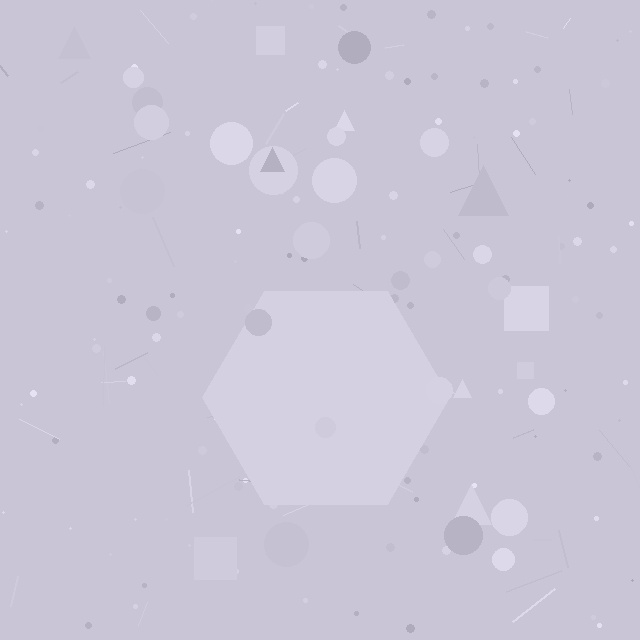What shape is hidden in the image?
A hexagon is hidden in the image.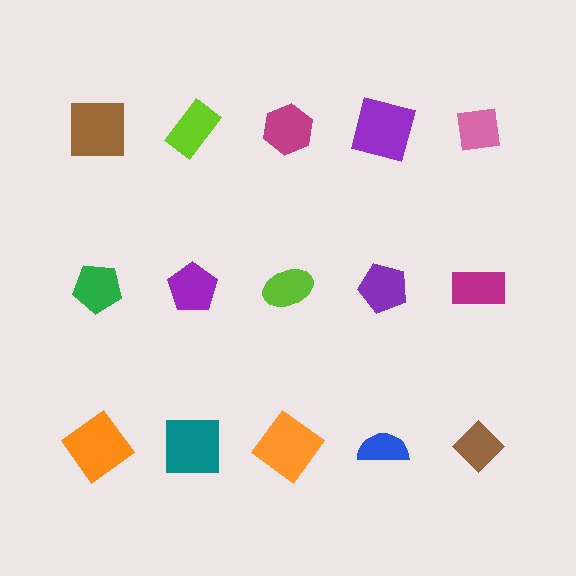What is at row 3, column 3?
An orange diamond.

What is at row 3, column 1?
An orange diamond.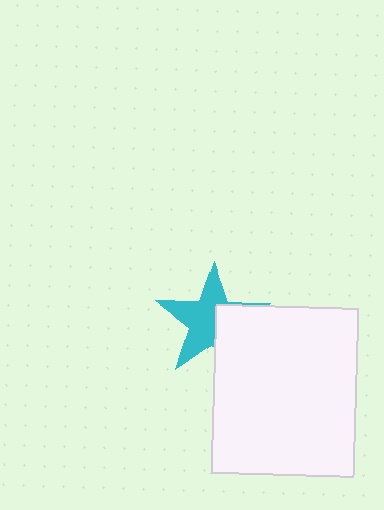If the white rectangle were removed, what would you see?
You would see the complete cyan star.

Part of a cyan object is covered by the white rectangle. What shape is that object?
It is a star.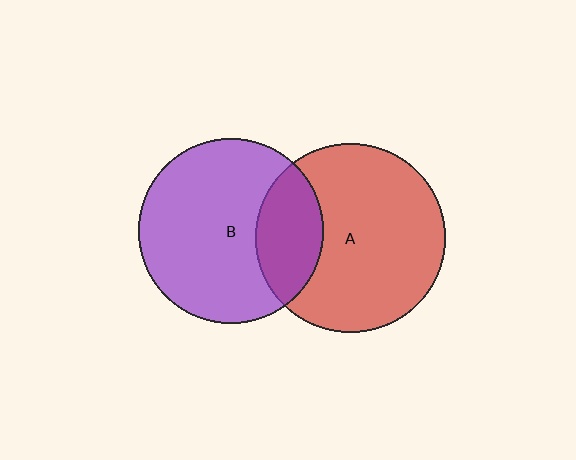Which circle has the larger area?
Circle A (red).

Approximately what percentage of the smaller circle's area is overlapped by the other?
Approximately 25%.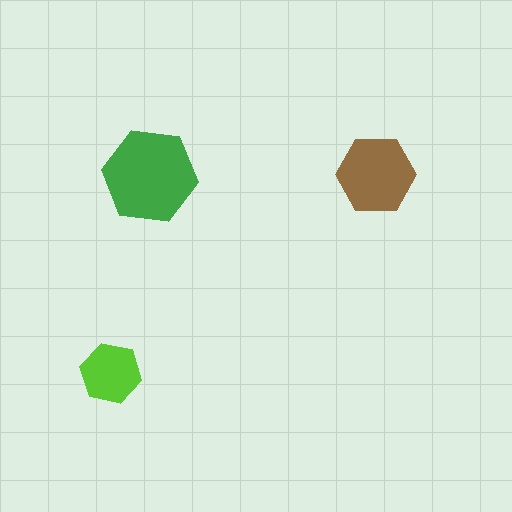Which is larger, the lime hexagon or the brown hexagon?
The brown one.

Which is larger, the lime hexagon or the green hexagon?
The green one.